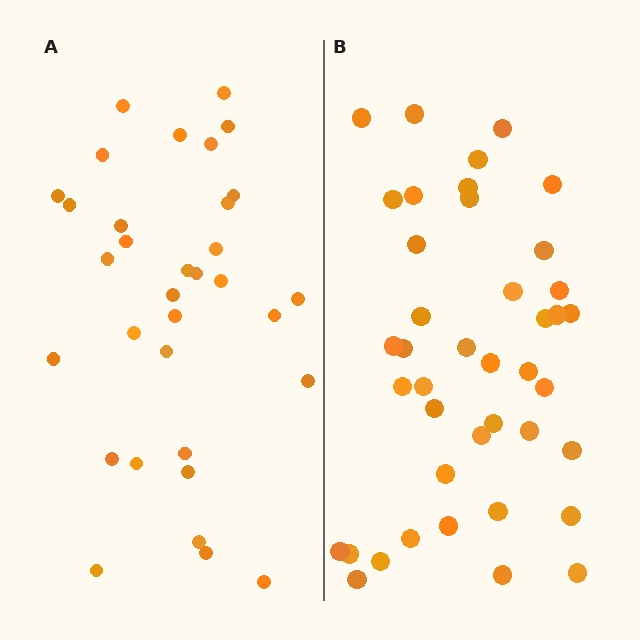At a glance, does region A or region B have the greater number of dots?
Region B (the right region) has more dots.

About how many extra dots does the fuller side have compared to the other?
Region B has roughly 8 or so more dots than region A.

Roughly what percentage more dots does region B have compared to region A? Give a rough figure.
About 25% more.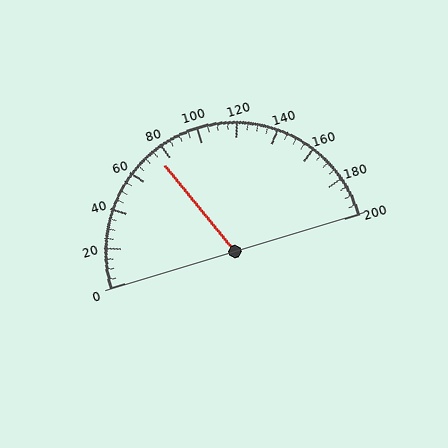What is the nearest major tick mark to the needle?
The nearest major tick mark is 80.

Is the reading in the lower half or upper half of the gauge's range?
The reading is in the lower half of the range (0 to 200).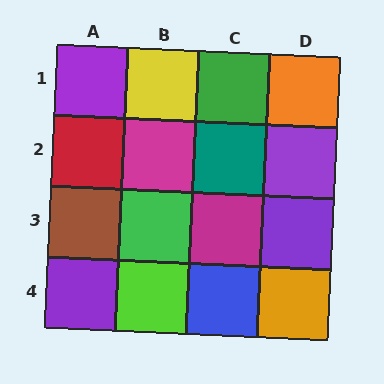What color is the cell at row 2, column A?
Red.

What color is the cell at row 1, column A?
Purple.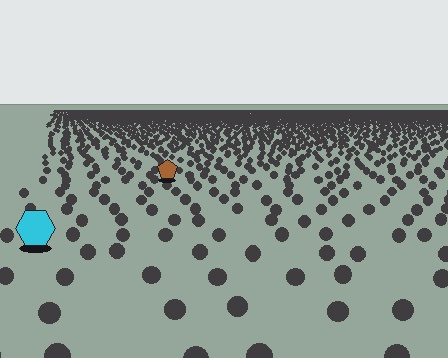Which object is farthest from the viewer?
The brown pentagon is farthest from the viewer. It appears smaller and the ground texture around it is denser.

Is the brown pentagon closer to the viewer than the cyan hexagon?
No. The cyan hexagon is closer — you can tell from the texture gradient: the ground texture is coarser near it.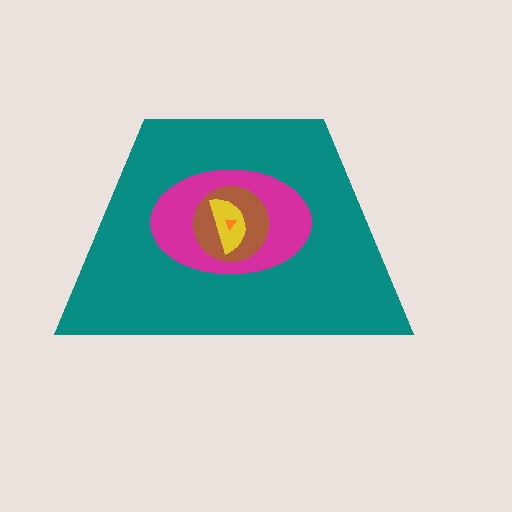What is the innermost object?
The orange triangle.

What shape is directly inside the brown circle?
The yellow semicircle.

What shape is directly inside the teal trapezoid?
The magenta ellipse.